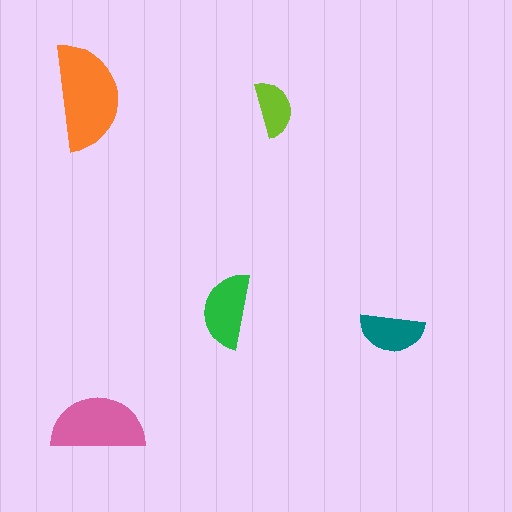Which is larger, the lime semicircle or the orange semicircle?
The orange one.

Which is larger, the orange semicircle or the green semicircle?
The orange one.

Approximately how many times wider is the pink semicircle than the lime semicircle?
About 1.5 times wider.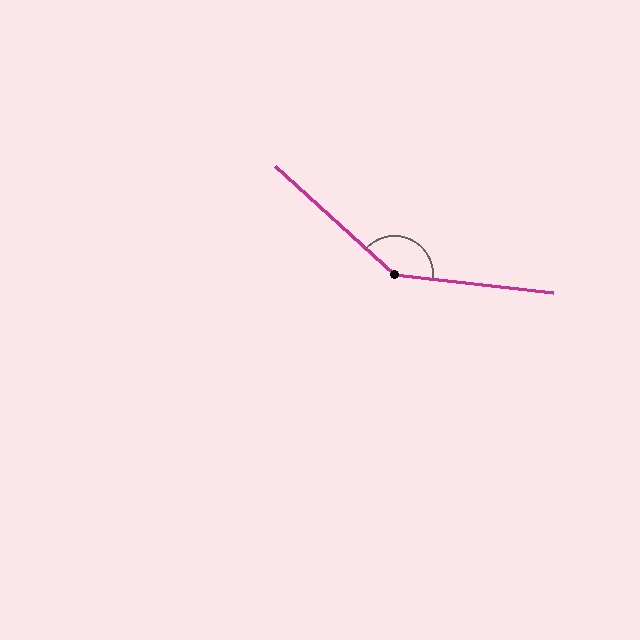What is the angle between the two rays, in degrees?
Approximately 144 degrees.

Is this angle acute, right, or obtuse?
It is obtuse.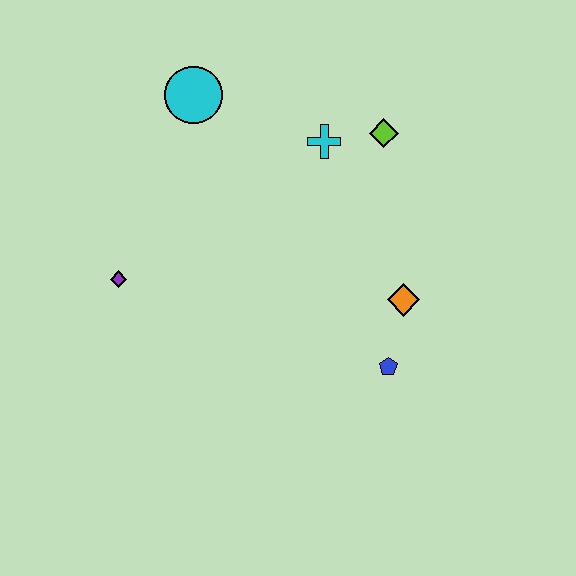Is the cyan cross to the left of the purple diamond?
No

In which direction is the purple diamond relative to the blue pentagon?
The purple diamond is to the left of the blue pentagon.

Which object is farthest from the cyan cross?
The purple diamond is farthest from the cyan cross.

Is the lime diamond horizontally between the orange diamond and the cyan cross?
Yes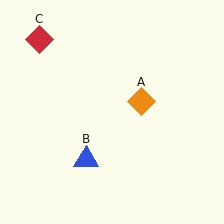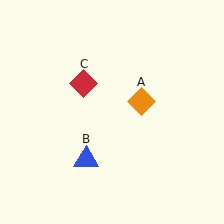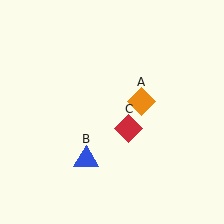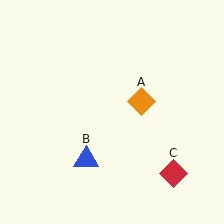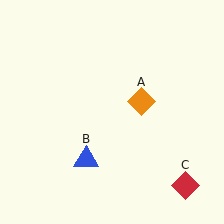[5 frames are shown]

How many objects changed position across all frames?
1 object changed position: red diamond (object C).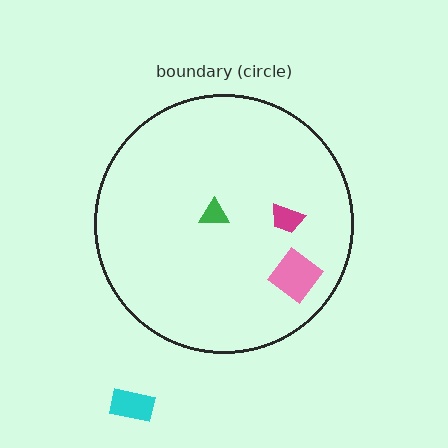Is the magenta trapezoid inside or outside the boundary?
Inside.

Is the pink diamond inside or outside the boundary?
Inside.